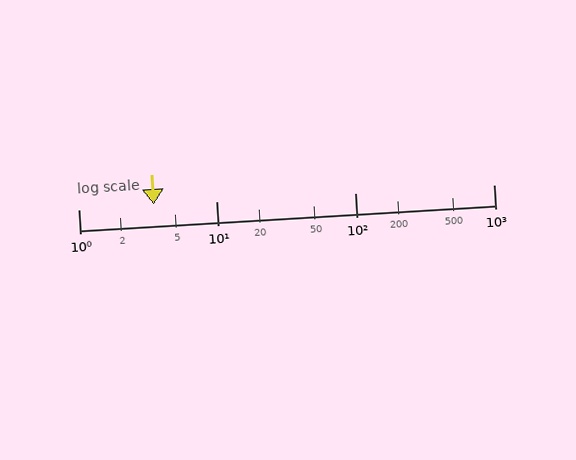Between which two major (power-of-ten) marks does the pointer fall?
The pointer is between 1 and 10.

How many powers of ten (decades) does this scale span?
The scale spans 3 decades, from 1 to 1000.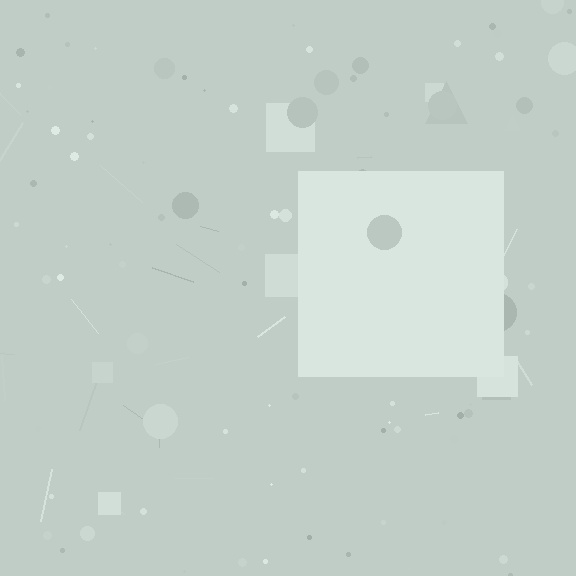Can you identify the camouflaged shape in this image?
The camouflaged shape is a square.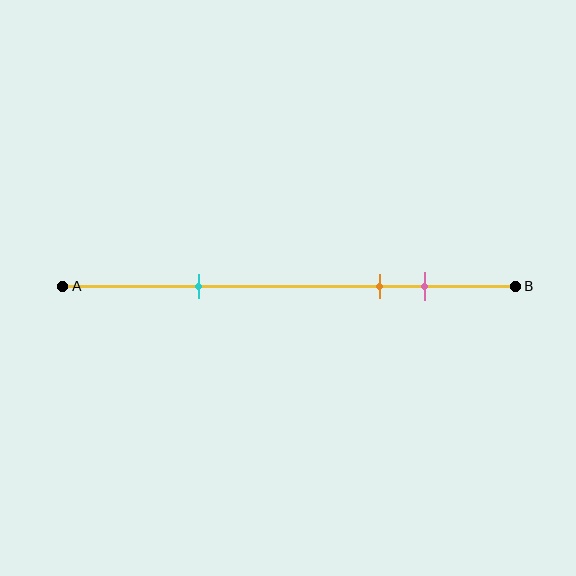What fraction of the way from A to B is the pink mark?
The pink mark is approximately 80% (0.8) of the way from A to B.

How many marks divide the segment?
There are 3 marks dividing the segment.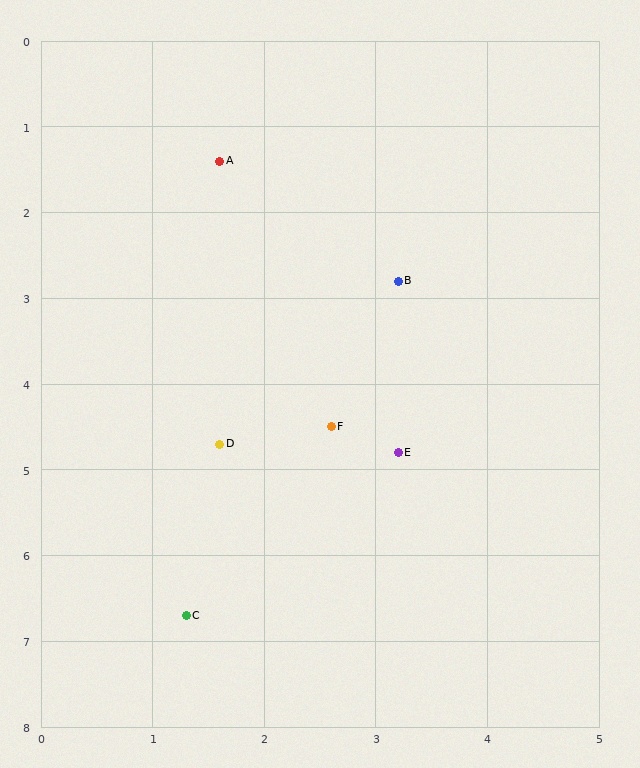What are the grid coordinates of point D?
Point D is at approximately (1.6, 4.7).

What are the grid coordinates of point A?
Point A is at approximately (1.6, 1.4).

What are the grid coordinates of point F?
Point F is at approximately (2.6, 4.5).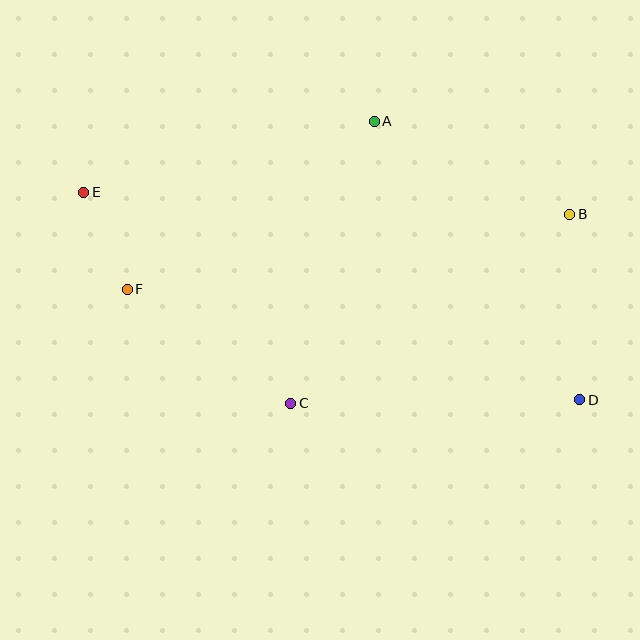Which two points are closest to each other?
Points E and F are closest to each other.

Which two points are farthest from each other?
Points D and E are farthest from each other.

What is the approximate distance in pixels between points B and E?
The distance between B and E is approximately 487 pixels.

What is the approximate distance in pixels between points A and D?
The distance between A and D is approximately 346 pixels.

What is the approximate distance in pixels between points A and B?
The distance between A and B is approximately 217 pixels.